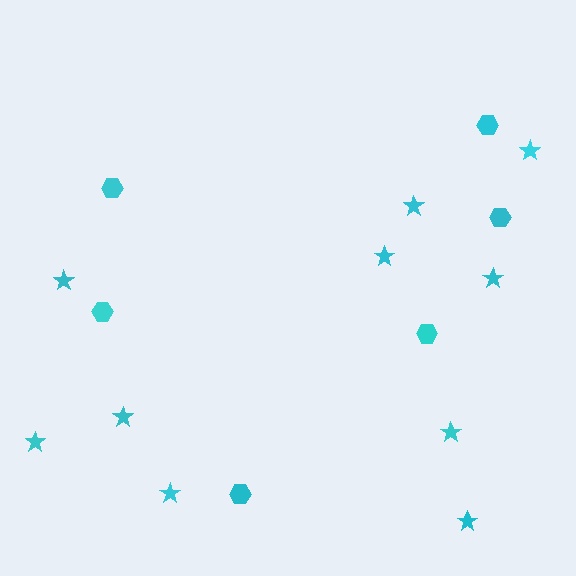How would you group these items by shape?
There are 2 groups: one group of hexagons (6) and one group of stars (10).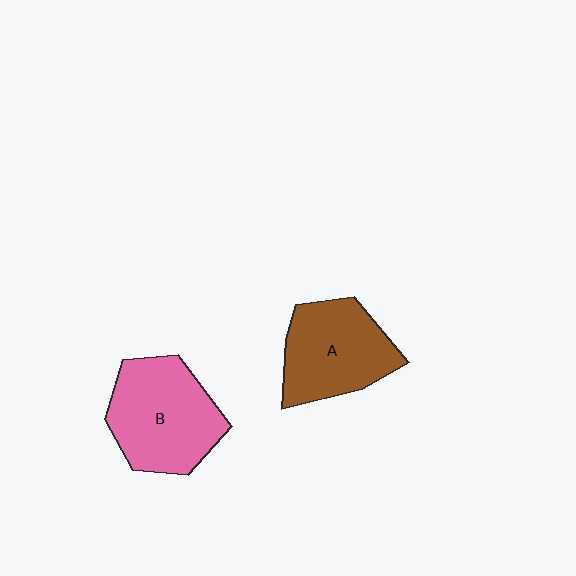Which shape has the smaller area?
Shape A (brown).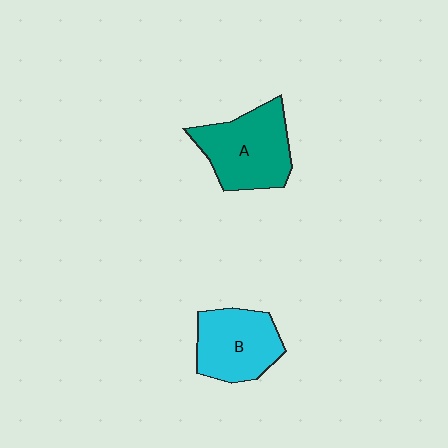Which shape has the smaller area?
Shape B (cyan).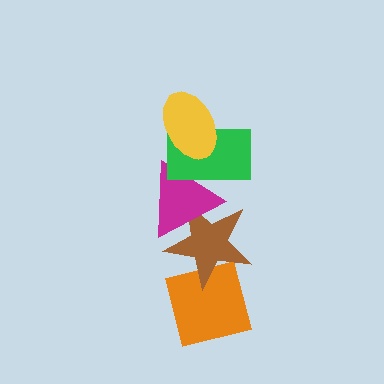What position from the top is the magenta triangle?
The magenta triangle is 3rd from the top.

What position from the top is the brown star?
The brown star is 4th from the top.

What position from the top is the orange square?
The orange square is 5th from the top.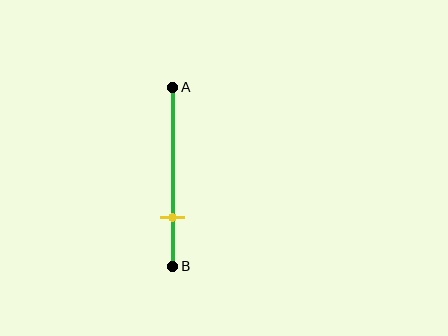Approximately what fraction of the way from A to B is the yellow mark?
The yellow mark is approximately 75% of the way from A to B.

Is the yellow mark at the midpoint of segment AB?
No, the mark is at about 75% from A, not at the 50% midpoint.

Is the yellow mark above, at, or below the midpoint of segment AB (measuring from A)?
The yellow mark is below the midpoint of segment AB.